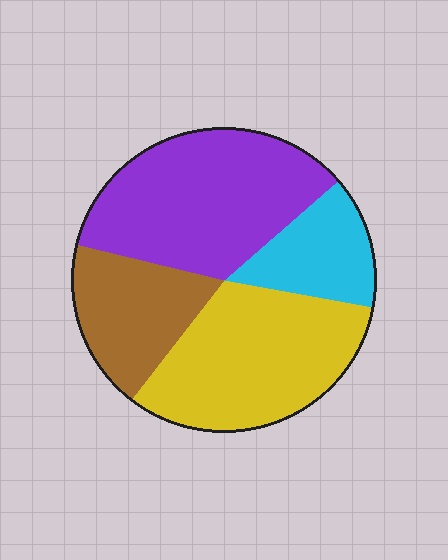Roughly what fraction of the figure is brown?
Brown takes up about one fifth (1/5) of the figure.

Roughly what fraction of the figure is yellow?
Yellow takes up about one third (1/3) of the figure.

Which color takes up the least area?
Cyan, at roughly 15%.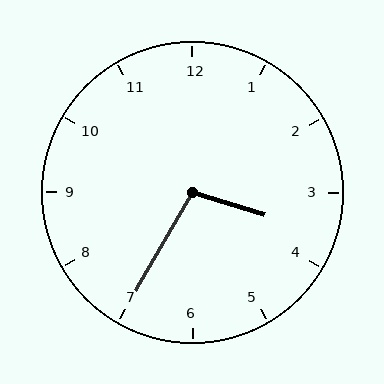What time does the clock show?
3:35.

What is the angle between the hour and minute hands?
Approximately 102 degrees.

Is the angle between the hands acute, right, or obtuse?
It is obtuse.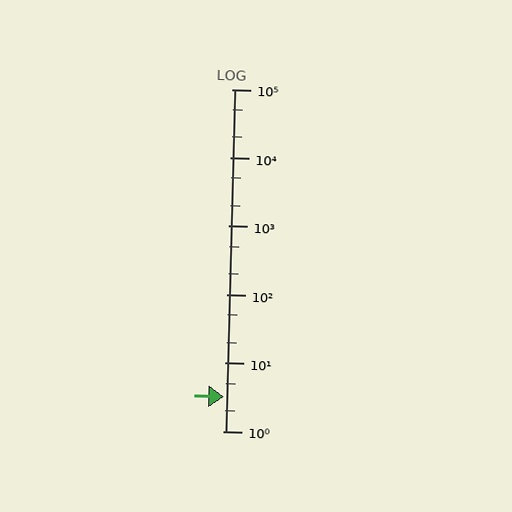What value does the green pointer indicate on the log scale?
The pointer indicates approximately 3.2.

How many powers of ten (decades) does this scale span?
The scale spans 5 decades, from 1 to 100000.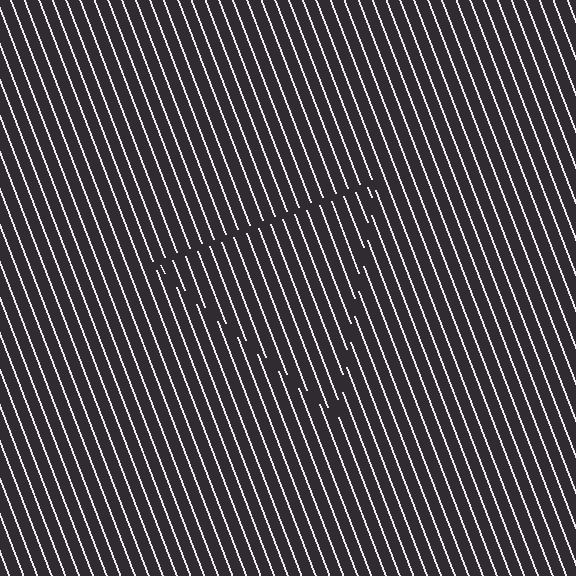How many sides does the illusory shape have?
3 sides — the line-ends trace a triangle.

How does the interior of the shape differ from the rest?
The interior of the shape contains the same grating, shifted by half a period — the contour is defined by the phase discontinuity where line-ends from the inner and outer gratings abut.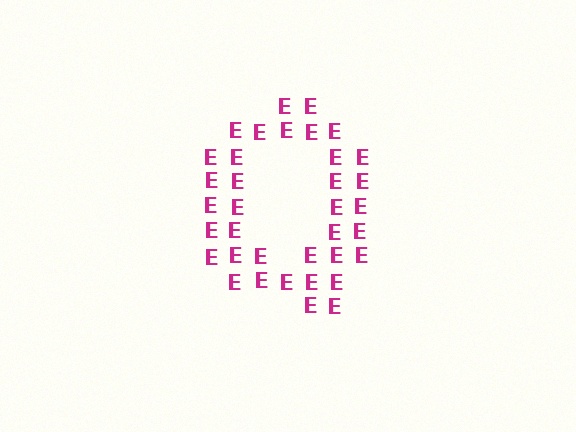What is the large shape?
The large shape is the letter Q.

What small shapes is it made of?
It is made of small letter E's.